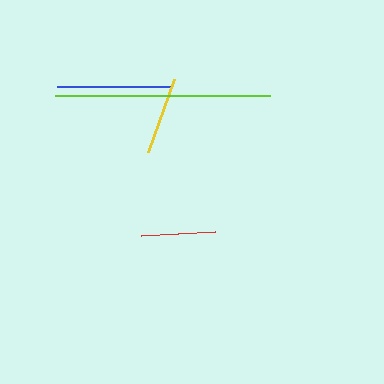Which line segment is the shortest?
The red line is the shortest at approximately 74 pixels.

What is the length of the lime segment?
The lime segment is approximately 215 pixels long.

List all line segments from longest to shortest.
From longest to shortest: lime, blue, yellow, red.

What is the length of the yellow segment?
The yellow segment is approximately 77 pixels long.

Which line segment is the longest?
The lime line is the longest at approximately 215 pixels.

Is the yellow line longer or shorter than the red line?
The yellow line is longer than the red line.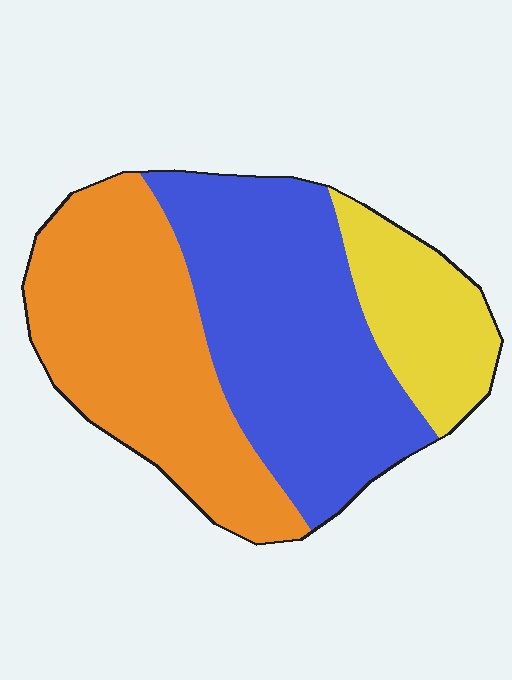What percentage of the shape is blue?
Blue takes up about two fifths (2/5) of the shape.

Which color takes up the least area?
Yellow, at roughly 15%.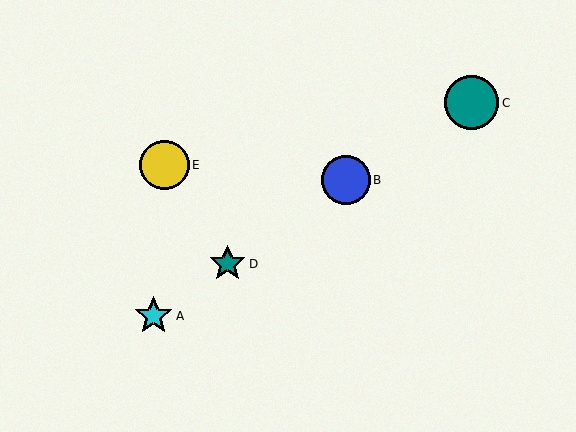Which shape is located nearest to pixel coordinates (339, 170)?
The blue circle (labeled B) at (346, 180) is nearest to that location.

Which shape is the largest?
The teal circle (labeled C) is the largest.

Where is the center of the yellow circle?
The center of the yellow circle is at (165, 165).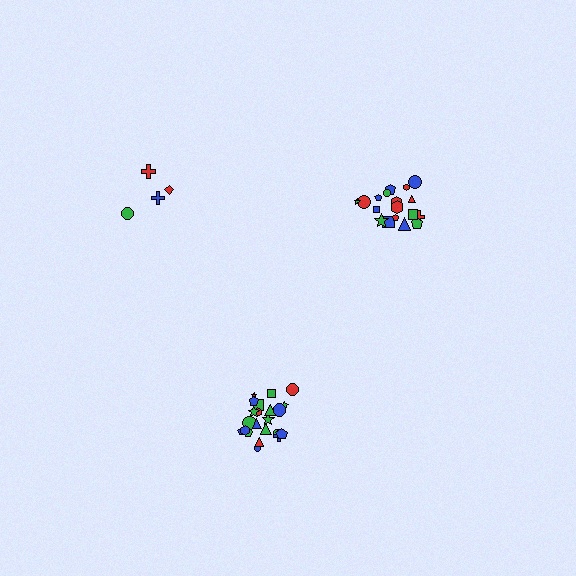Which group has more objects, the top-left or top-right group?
The top-right group.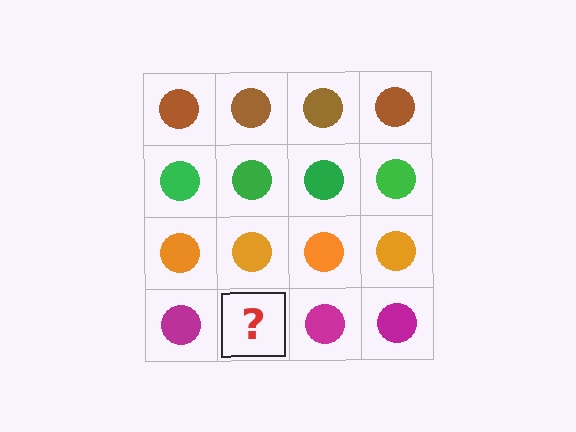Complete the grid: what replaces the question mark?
The question mark should be replaced with a magenta circle.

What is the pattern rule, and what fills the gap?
The rule is that each row has a consistent color. The gap should be filled with a magenta circle.